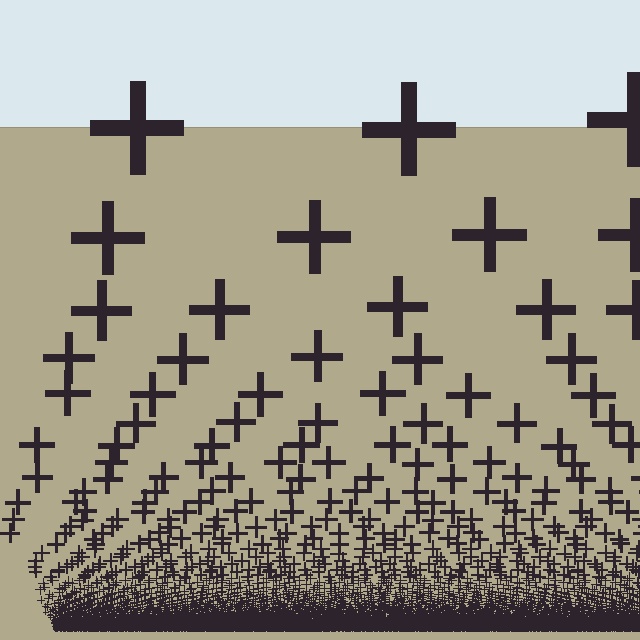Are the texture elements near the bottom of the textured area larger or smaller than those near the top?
Smaller. The gradient is inverted — elements near the bottom are smaller and denser.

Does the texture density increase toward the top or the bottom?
Density increases toward the bottom.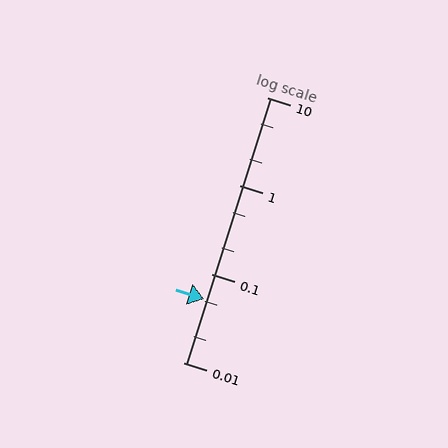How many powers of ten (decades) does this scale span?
The scale spans 3 decades, from 0.01 to 10.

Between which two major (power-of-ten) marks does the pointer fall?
The pointer is between 0.01 and 0.1.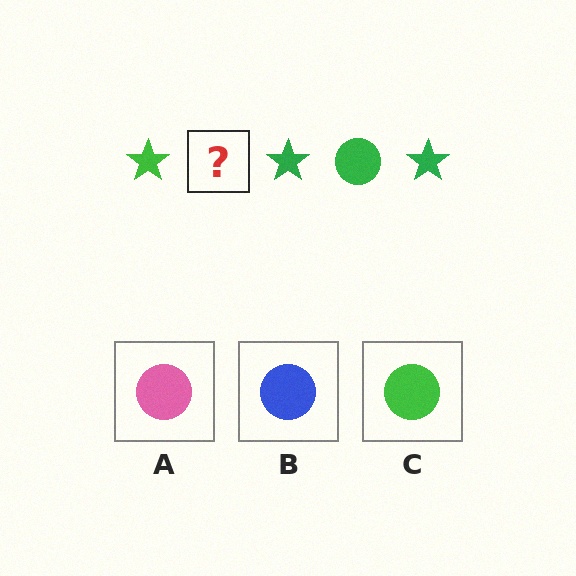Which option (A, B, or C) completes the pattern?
C.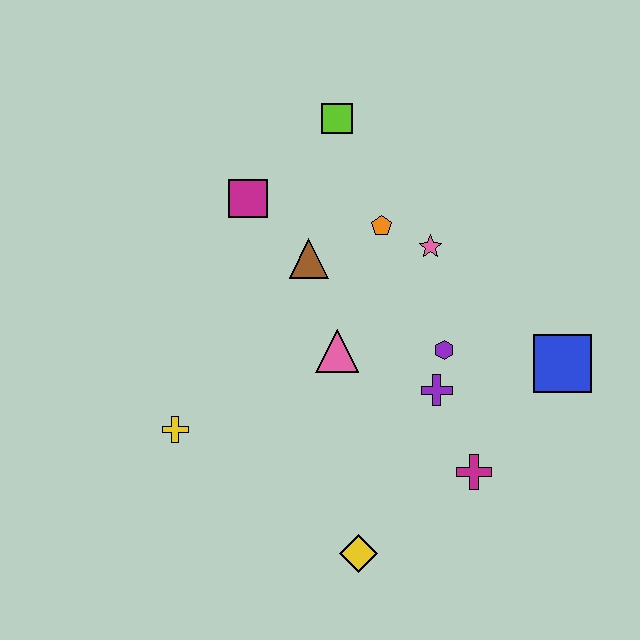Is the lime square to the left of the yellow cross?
No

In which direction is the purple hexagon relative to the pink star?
The purple hexagon is below the pink star.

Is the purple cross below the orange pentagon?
Yes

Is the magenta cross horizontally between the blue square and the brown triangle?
Yes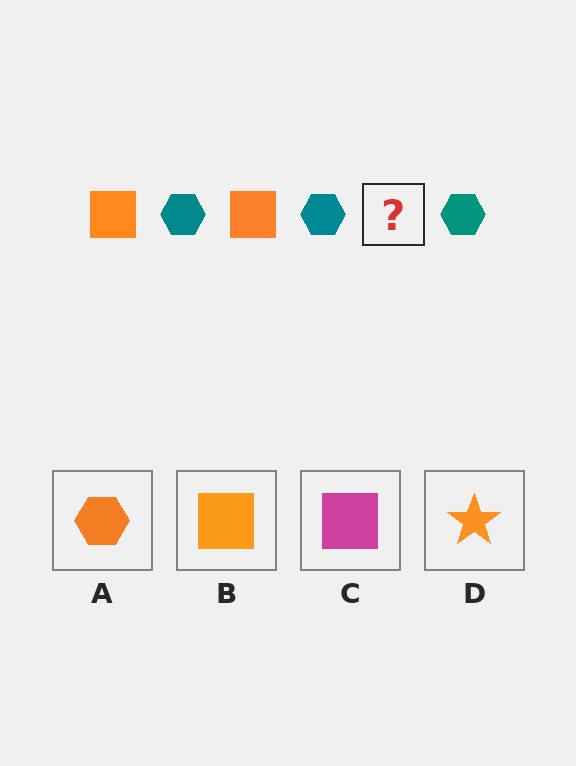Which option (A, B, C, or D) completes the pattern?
B.